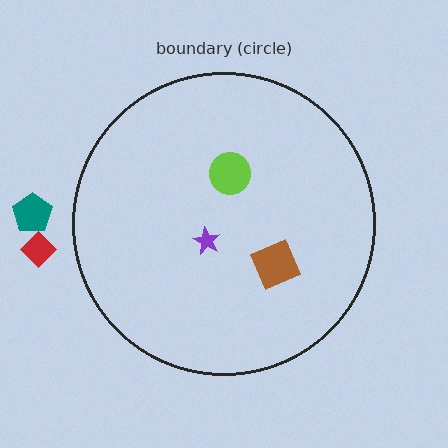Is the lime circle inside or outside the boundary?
Inside.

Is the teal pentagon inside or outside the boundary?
Outside.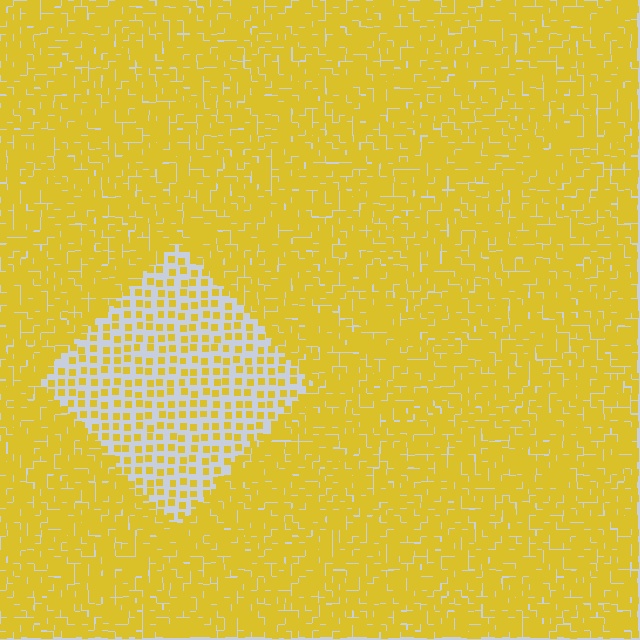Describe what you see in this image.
The image contains small yellow elements arranged at two different densities. A diamond-shaped region is visible where the elements are less densely packed than the surrounding area.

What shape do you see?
I see a diamond.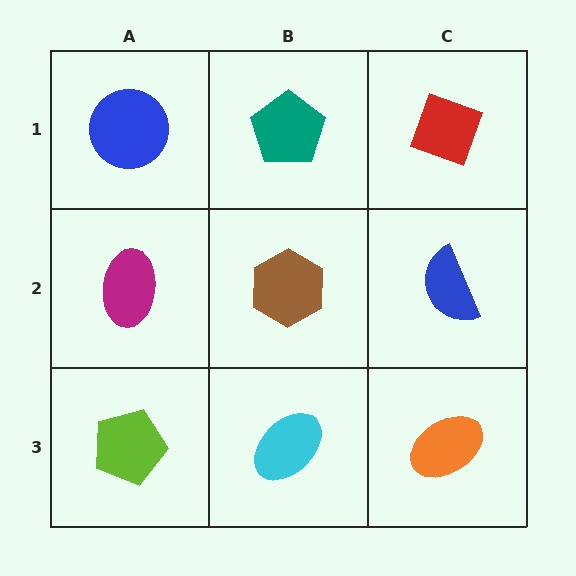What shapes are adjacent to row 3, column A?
A magenta ellipse (row 2, column A), a cyan ellipse (row 3, column B).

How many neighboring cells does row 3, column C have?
2.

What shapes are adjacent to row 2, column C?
A red diamond (row 1, column C), an orange ellipse (row 3, column C), a brown hexagon (row 2, column B).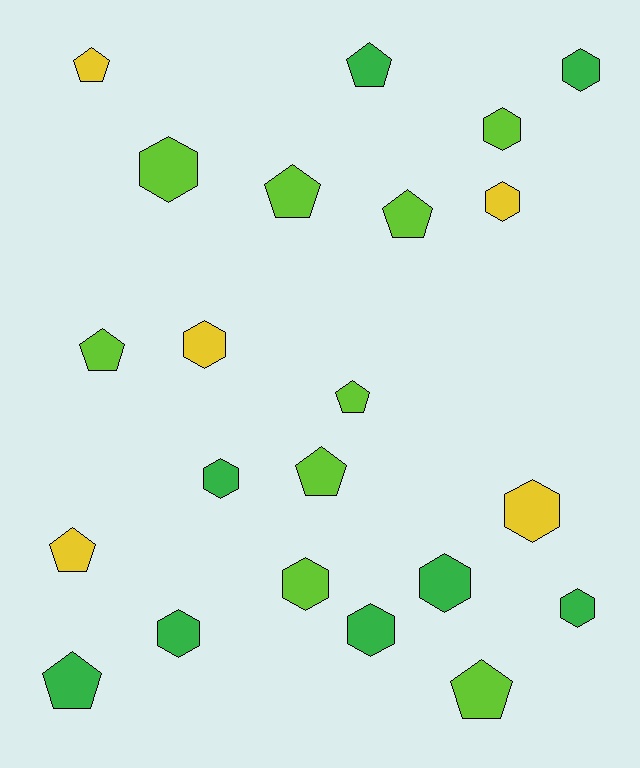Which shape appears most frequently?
Hexagon, with 12 objects.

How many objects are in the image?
There are 22 objects.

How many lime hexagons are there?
There are 3 lime hexagons.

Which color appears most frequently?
Lime, with 9 objects.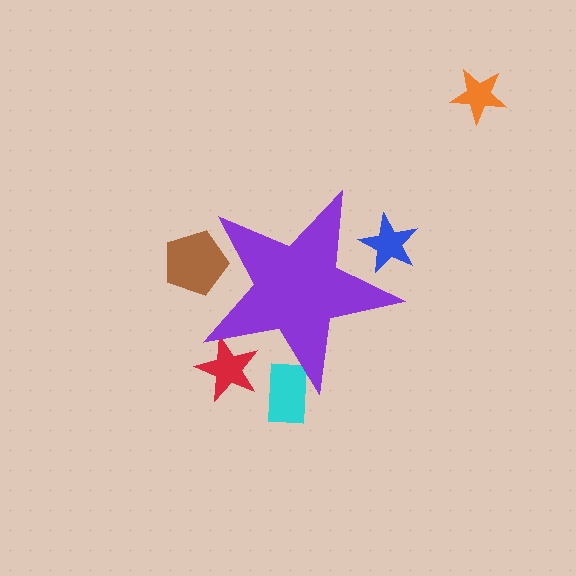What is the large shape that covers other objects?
A purple star.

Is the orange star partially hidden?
No, the orange star is fully visible.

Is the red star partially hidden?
Yes, the red star is partially hidden behind the purple star.